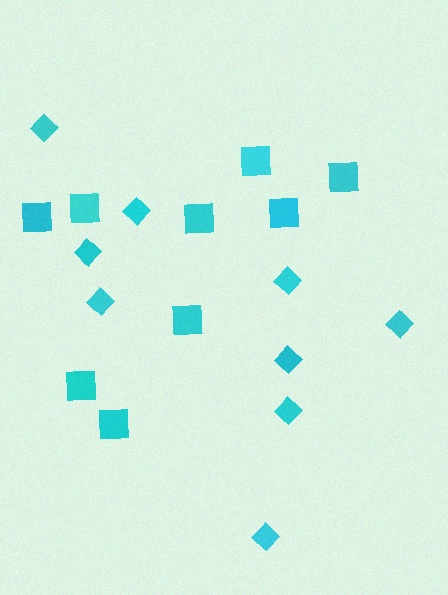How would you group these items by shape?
There are 2 groups: one group of diamonds (9) and one group of squares (9).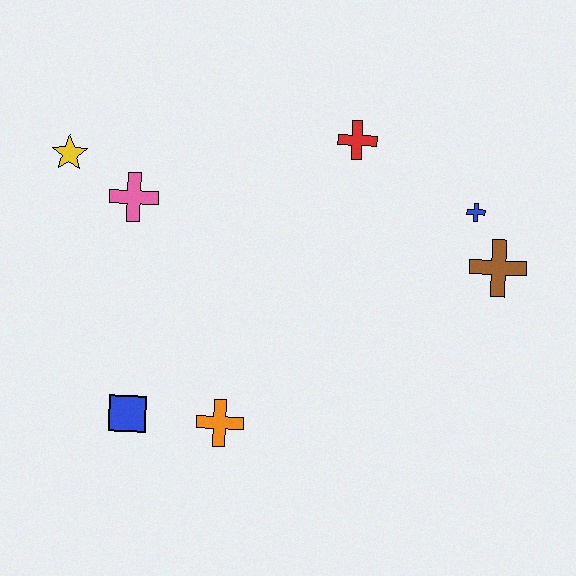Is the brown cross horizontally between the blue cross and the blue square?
No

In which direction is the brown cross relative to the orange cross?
The brown cross is to the right of the orange cross.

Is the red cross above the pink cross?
Yes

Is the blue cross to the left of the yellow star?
No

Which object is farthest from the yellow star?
The brown cross is farthest from the yellow star.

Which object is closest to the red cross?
The blue cross is closest to the red cross.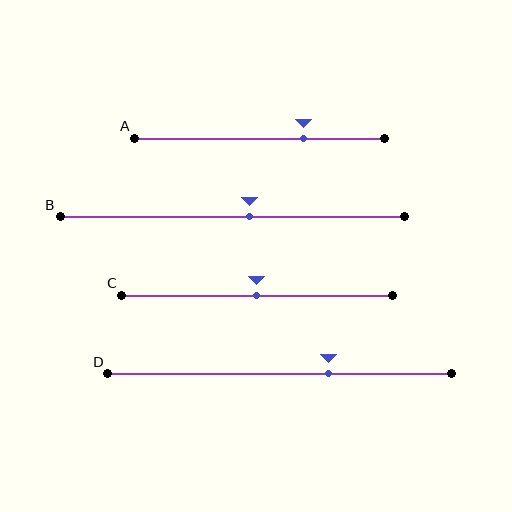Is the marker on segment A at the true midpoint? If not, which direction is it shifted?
No, the marker on segment A is shifted to the right by about 18% of the segment length.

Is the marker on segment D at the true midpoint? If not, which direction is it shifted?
No, the marker on segment D is shifted to the right by about 14% of the segment length.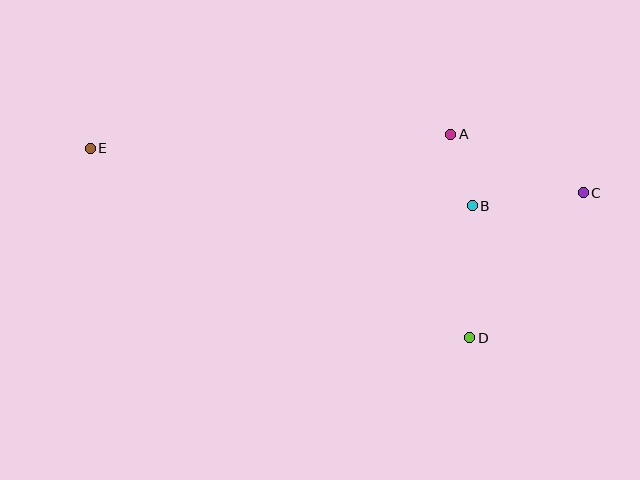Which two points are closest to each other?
Points A and B are closest to each other.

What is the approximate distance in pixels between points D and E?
The distance between D and E is approximately 424 pixels.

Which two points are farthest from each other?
Points C and E are farthest from each other.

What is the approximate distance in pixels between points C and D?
The distance between C and D is approximately 184 pixels.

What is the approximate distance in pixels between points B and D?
The distance between B and D is approximately 132 pixels.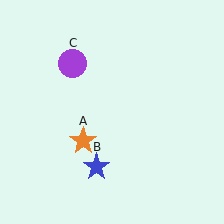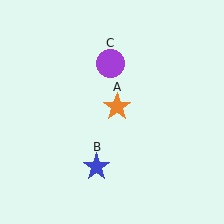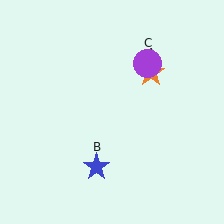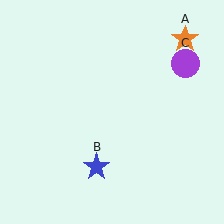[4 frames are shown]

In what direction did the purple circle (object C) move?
The purple circle (object C) moved right.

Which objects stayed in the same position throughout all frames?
Blue star (object B) remained stationary.